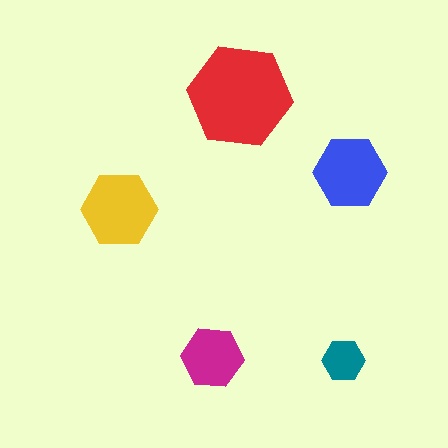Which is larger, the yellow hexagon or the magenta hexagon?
The yellow one.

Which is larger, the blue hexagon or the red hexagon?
The red one.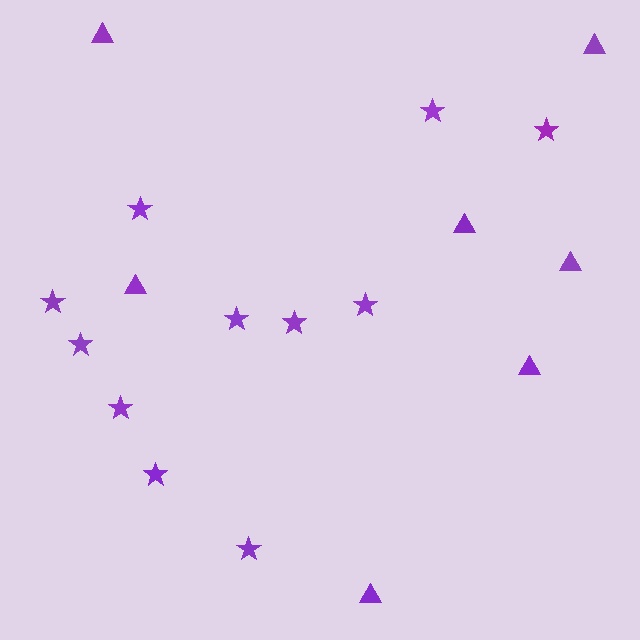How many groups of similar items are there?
There are 2 groups: one group of triangles (7) and one group of stars (11).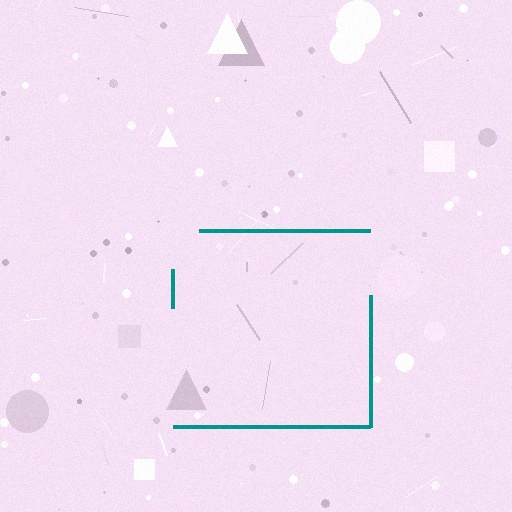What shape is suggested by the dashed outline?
The dashed outline suggests a square.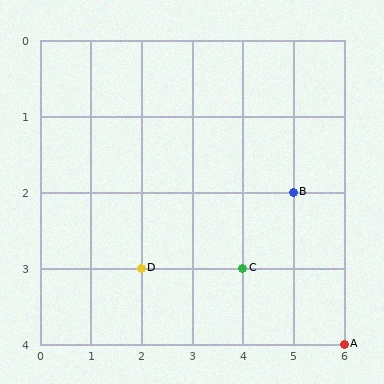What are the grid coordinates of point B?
Point B is at grid coordinates (5, 2).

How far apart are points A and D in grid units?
Points A and D are 4 columns and 1 row apart (about 4.1 grid units diagonally).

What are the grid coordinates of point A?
Point A is at grid coordinates (6, 4).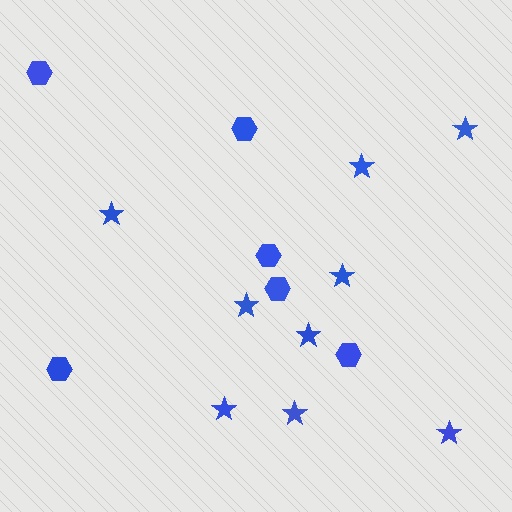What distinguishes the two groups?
There are 2 groups: one group of stars (9) and one group of hexagons (6).